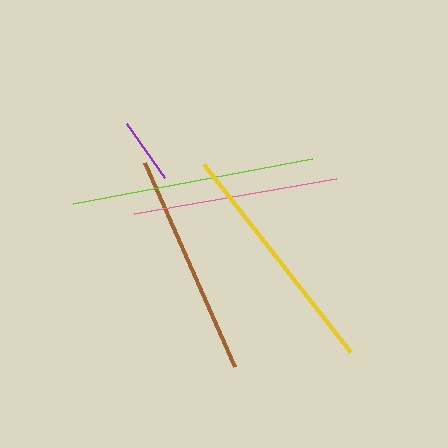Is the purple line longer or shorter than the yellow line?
The yellow line is longer than the purple line.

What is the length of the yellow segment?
The yellow segment is approximately 238 pixels long.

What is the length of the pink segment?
The pink segment is approximately 205 pixels long.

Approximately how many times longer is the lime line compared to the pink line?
The lime line is approximately 1.2 times the length of the pink line.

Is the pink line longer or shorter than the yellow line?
The yellow line is longer than the pink line.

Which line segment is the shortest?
The purple line is the shortest at approximately 66 pixels.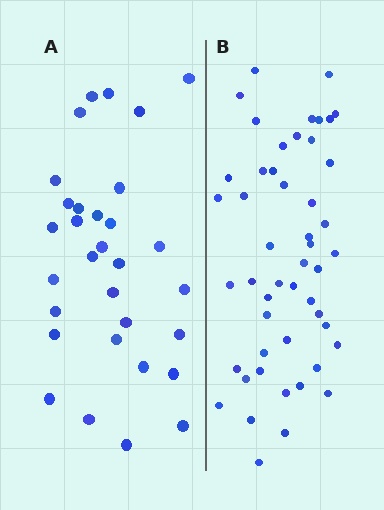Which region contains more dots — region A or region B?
Region B (the right region) has more dots.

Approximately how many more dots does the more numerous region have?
Region B has approximately 20 more dots than region A.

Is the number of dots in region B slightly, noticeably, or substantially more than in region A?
Region B has substantially more. The ratio is roughly 1.6 to 1.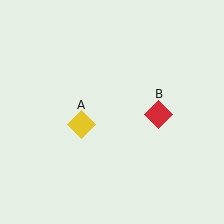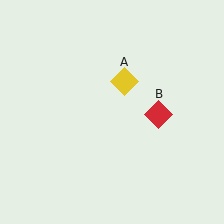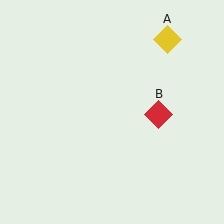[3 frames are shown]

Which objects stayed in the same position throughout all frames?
Red diamond (object B) remained stationary.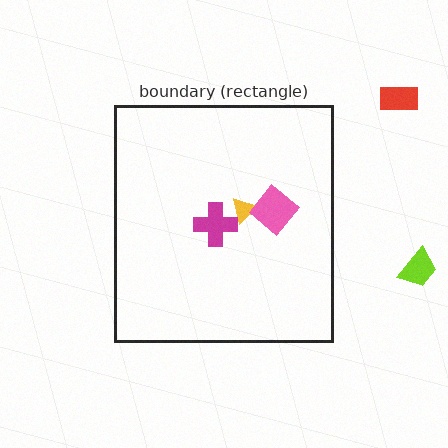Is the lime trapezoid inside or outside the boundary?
Outside.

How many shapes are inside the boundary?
3 inside, 2 outside.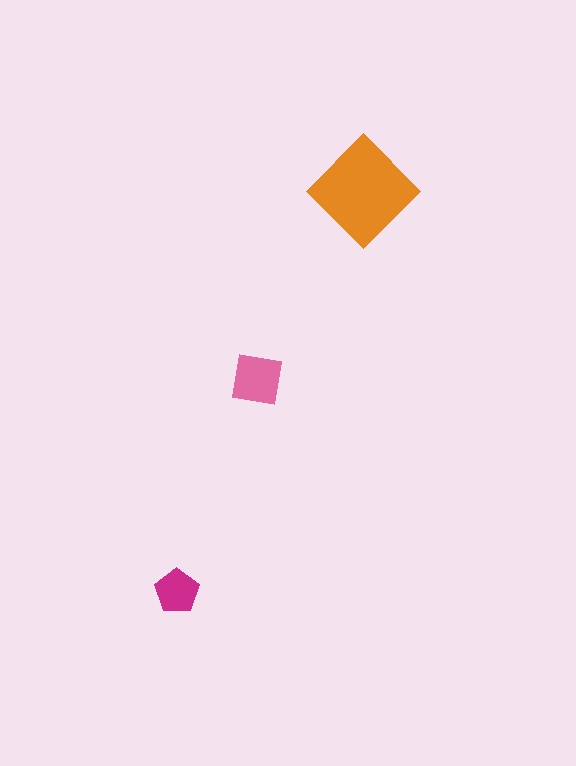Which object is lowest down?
The magenta pentagon is bottommost.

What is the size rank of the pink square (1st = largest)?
2nd.